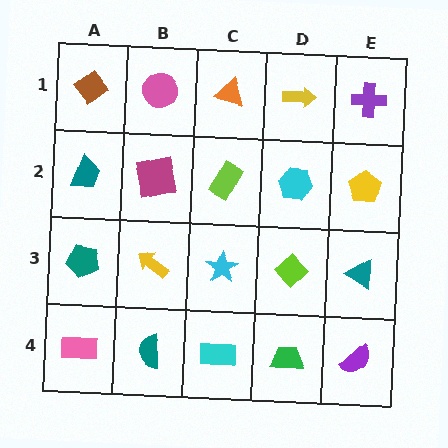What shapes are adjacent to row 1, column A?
A teal trapezoid (row 2, column A), a pink circle (row 1, column B).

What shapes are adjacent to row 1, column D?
A cyan hexagon (row 2, column D), an orange triangle (row 1, column C), a purple cross (row 1, column E).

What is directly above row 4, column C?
A cyan star.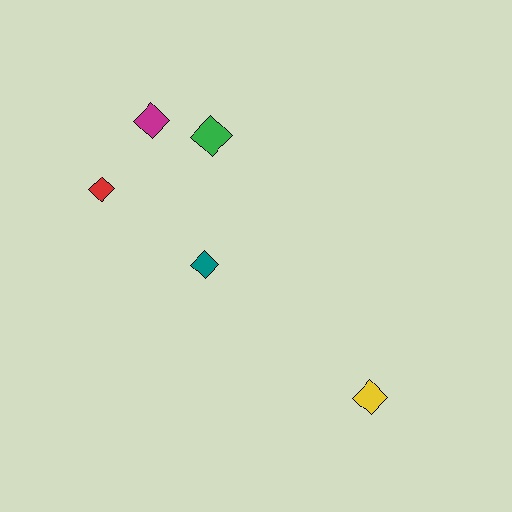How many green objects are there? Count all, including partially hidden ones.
There is 1 green object.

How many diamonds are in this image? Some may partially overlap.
There are 5 diamonds.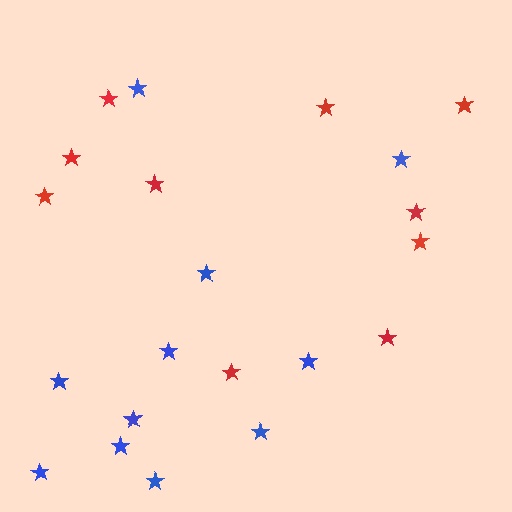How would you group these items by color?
There are 2 groups: one group of blue stars (11) and one group of red stars (10).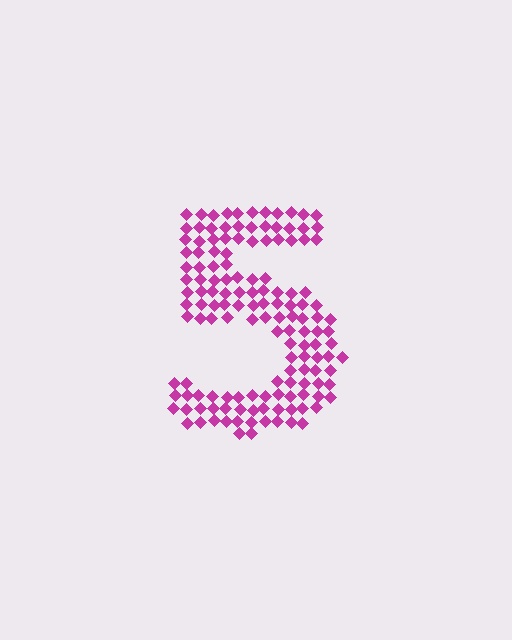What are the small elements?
The small elements are diamonds.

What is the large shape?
The large shape is the digit 5.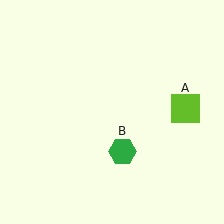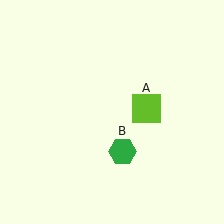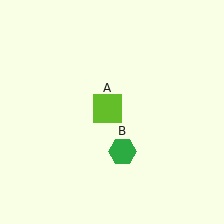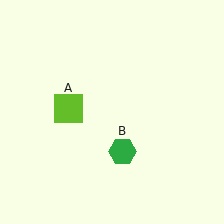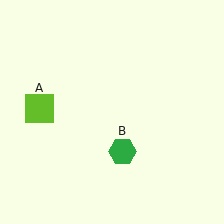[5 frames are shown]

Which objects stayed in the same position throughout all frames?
Green hexagon (object B) remained stationary.